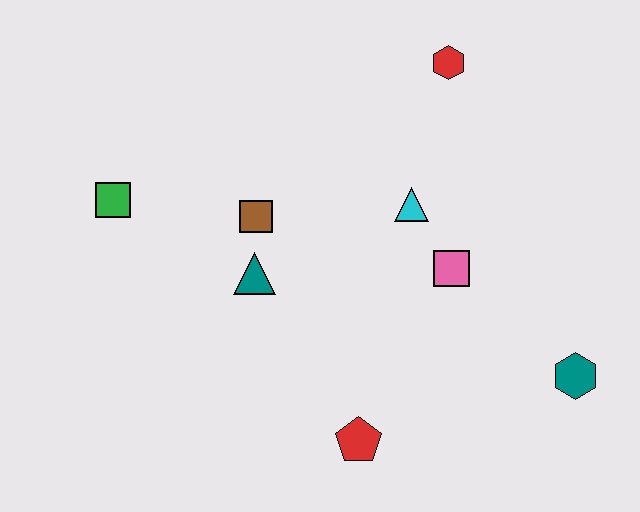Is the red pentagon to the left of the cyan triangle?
Yes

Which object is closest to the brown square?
The teal triangle is closest to the brown square.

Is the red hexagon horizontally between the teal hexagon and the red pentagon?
Yes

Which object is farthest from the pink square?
The green square is farthest from the pink square.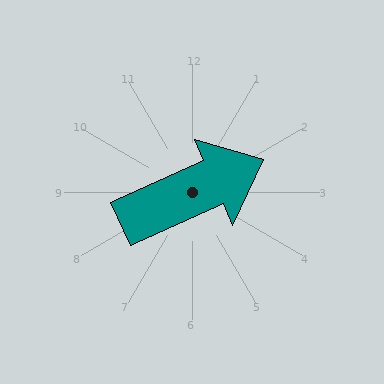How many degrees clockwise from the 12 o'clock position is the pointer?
Approximately 66 degrees.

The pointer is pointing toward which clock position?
Roughly 2 o'clock.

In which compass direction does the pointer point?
Northeast.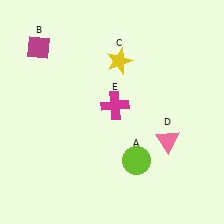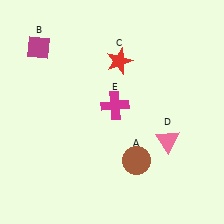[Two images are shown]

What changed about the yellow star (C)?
In Image 1, C is yellow. In Image 2, it changed to red.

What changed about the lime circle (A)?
In Image 1, A is lime. In Image 2, it changed to brown.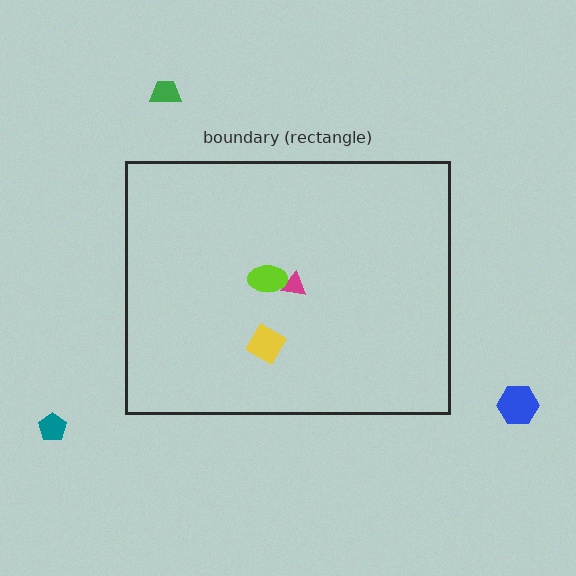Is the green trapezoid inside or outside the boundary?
Outside.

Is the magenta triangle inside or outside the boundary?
Inside.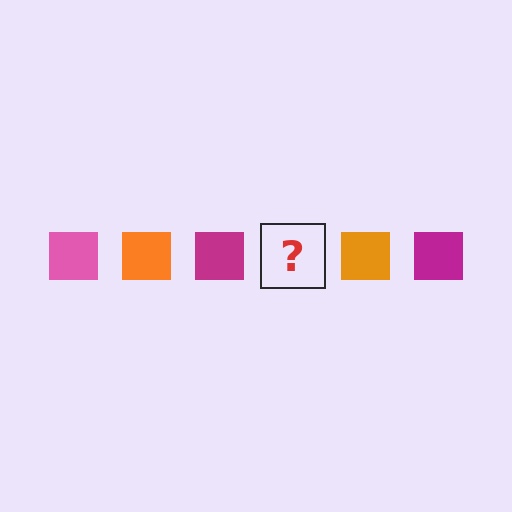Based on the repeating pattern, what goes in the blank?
The blank should be a pink square.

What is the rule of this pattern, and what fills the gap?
The rule is that the pattern cycles through pink, orange, magenta squares. The gap should be filled with a pink square.